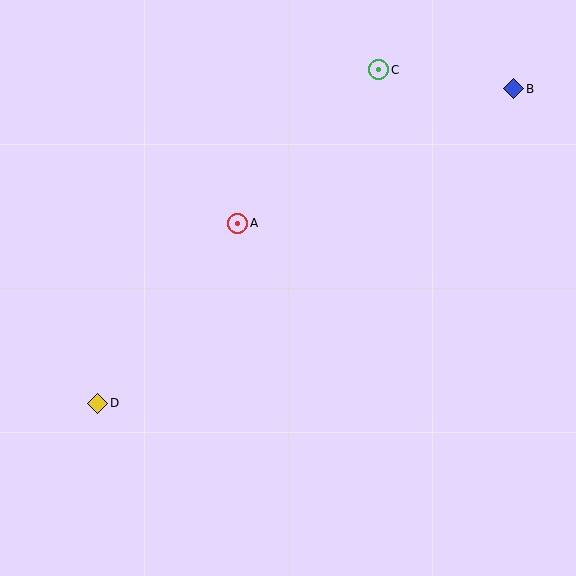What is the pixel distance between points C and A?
The distance between C and A is 209 pixels.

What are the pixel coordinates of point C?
Point C is at (379, 70).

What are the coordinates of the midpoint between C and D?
The midpoint between C and D is at (238, 237).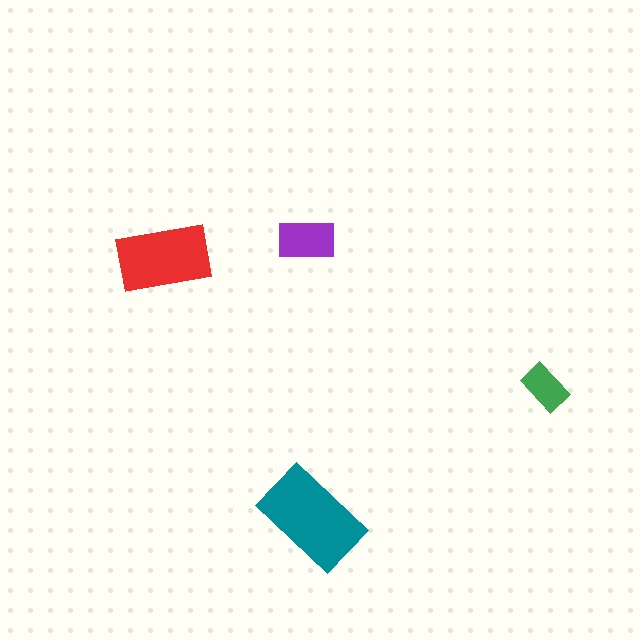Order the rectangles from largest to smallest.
the teal one, the red one, the purple one, the green one.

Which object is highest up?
The purple rectangle is topmost.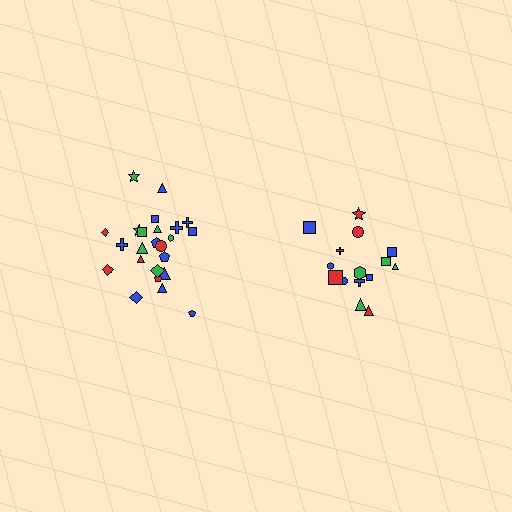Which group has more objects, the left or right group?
The left group.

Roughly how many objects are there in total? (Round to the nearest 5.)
Roughly 40 objects in total.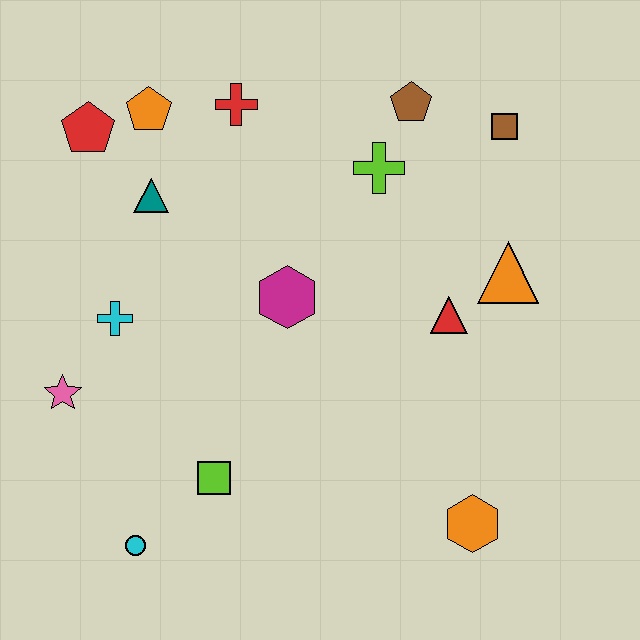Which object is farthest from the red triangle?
The red pentagon is farthest from the red triangle.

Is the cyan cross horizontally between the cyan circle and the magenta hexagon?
No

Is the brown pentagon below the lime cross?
No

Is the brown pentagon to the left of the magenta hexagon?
No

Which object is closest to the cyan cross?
The pink star is closest to the cyan cross.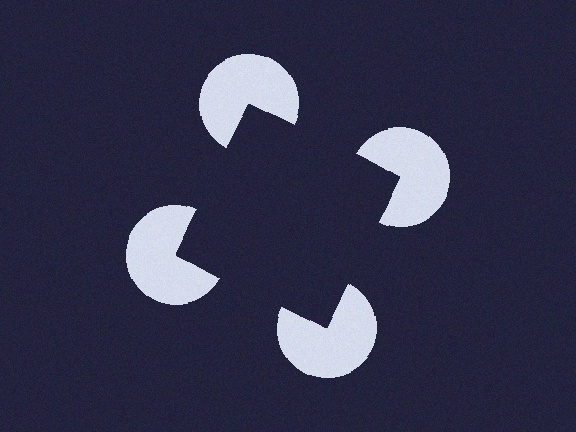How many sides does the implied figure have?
4 sides.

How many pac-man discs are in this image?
There are 4 — one at each vertex of the illusory square.